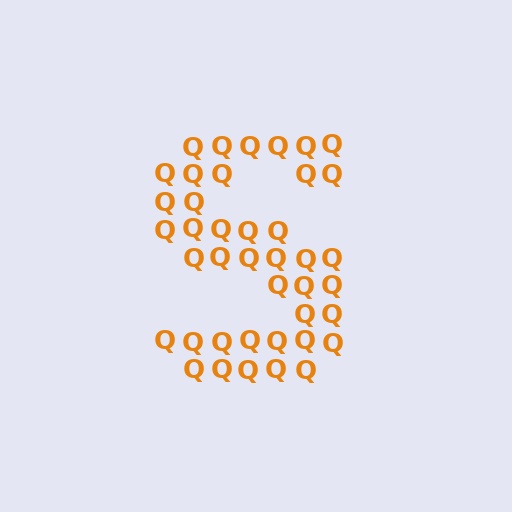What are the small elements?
The small elements are letter Q's.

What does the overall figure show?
The overall figure shows the letter S.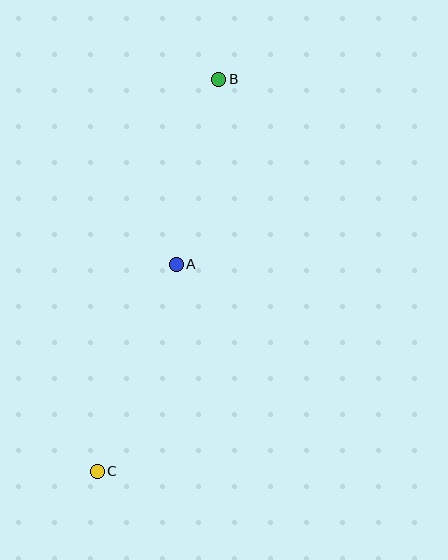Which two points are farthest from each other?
Points B and C are farthest from each other.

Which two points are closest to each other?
Points A and B are closest to each other.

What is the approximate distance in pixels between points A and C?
The distance between A and C is approximately 222 pixels.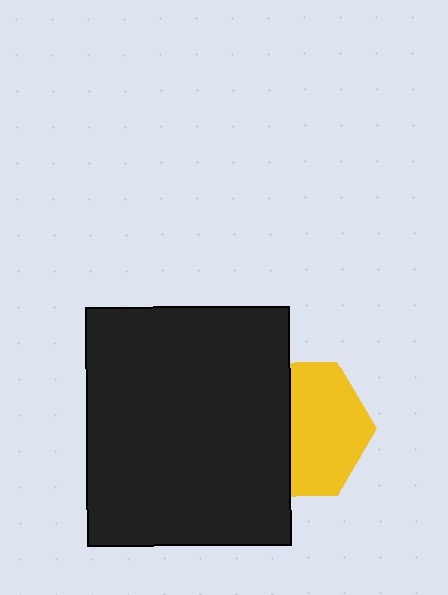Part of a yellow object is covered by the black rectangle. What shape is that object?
It is a hexagon.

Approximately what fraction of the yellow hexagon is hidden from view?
Roughly 42% of the yellow hexagon is hidden behind the black rectangle.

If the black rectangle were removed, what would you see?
You would see the complete yellow hexagon.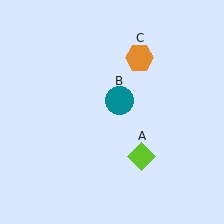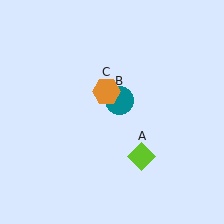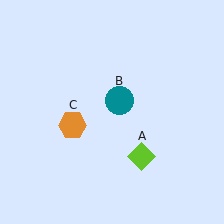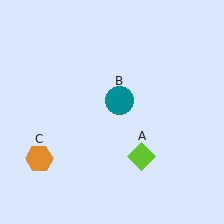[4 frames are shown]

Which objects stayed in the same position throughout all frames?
Lime diamond (object A) and teal circle (object B) remained stationary.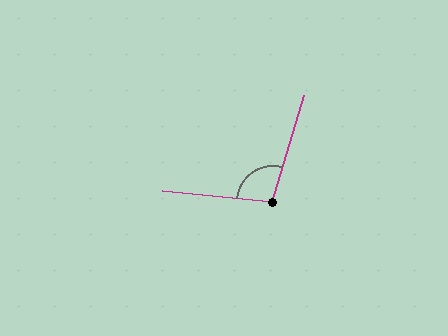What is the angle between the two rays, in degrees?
Approximately 101 degrees.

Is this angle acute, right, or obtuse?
It is obtuse.